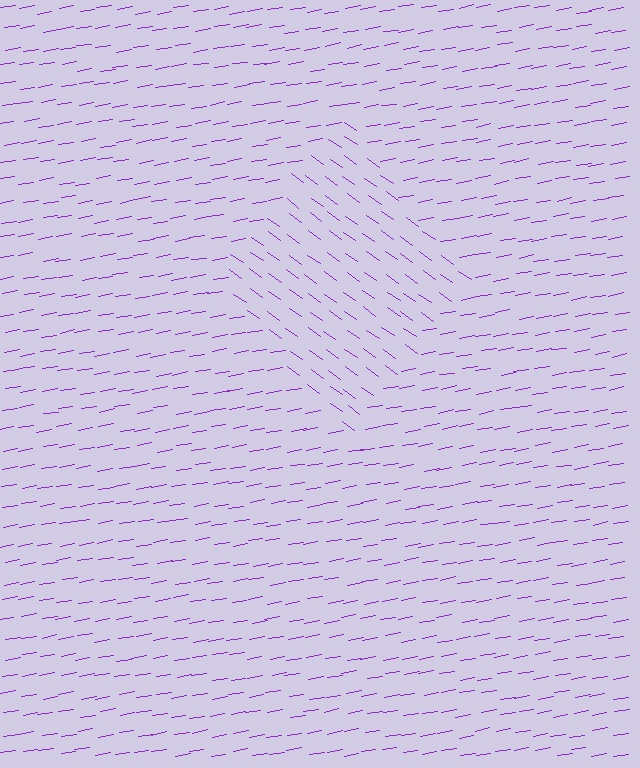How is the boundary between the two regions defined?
The boundary is defined purely by a change in line orientation (approximately 45 degrees difference). All lines are the same color and thickness.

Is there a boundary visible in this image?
Yes, there is a texture boundary formed by a change in line orientation.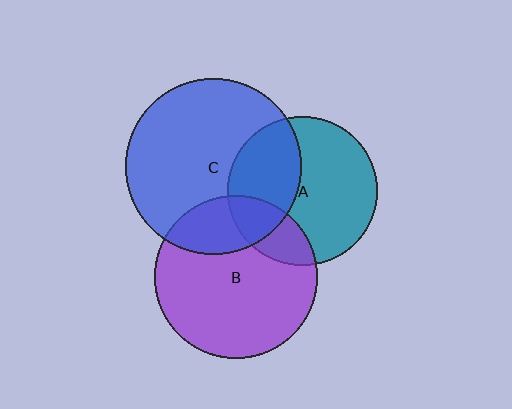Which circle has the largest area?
Circle C (blue).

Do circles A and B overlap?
Yes.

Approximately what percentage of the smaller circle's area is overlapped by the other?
Approximately 20%.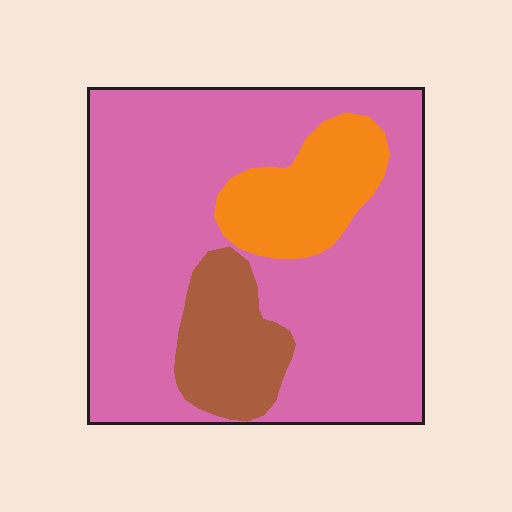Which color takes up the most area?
Pink, at roughly 75%.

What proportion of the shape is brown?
Brown covers 13% of the shape.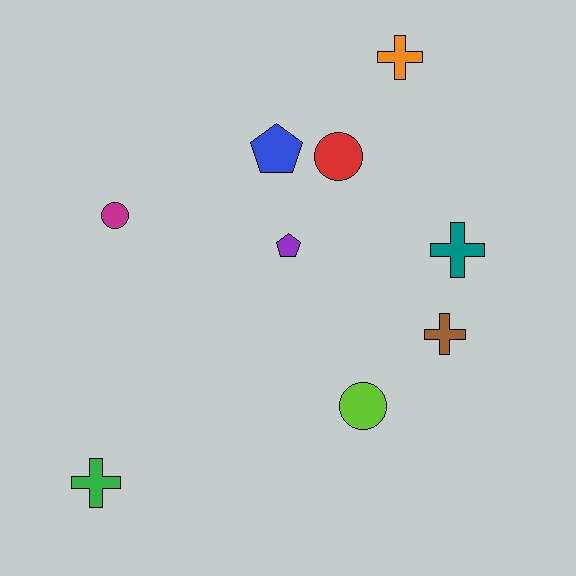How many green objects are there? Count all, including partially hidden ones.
There is 1 green object.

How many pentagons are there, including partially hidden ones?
There are 2 pentagons.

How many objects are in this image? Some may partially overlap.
There are 9 objects.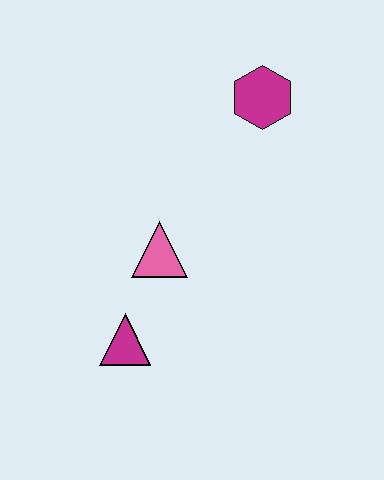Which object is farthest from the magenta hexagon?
The magenta triangle is farthest from the magenta hexagon.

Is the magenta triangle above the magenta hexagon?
No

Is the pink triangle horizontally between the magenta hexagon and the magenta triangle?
Yes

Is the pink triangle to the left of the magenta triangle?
No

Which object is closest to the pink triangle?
The magenta triangle is closest to the pink triangle.